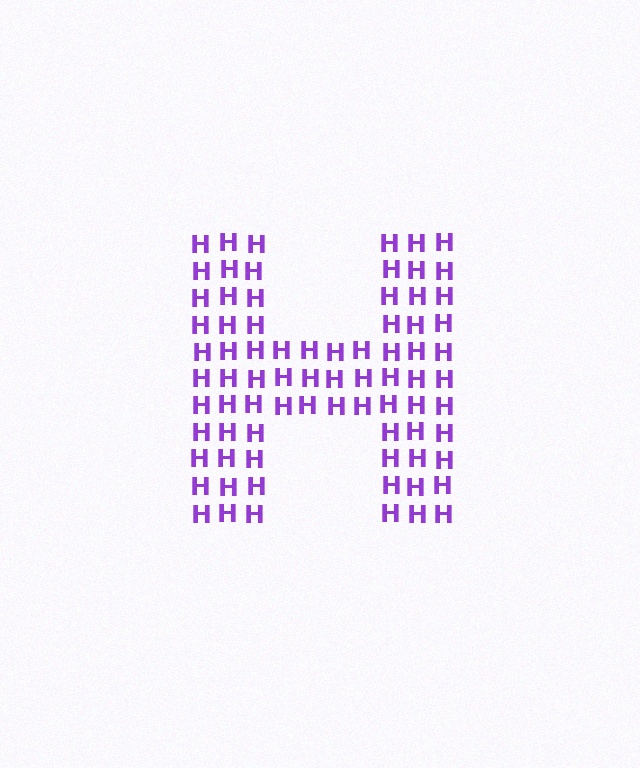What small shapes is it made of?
It is made of small letter H's.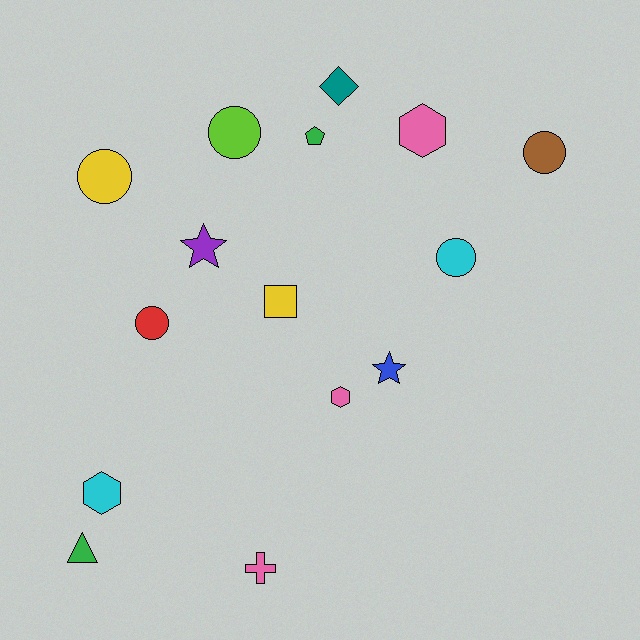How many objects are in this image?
There are 15 objects.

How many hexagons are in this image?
There are 3 hexagons.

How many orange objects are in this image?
There are no orange objects.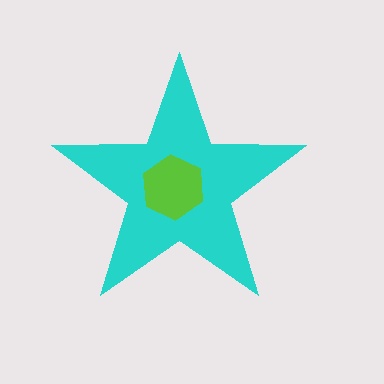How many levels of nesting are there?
2.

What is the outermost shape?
The cyan star.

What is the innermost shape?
The lime hexagon.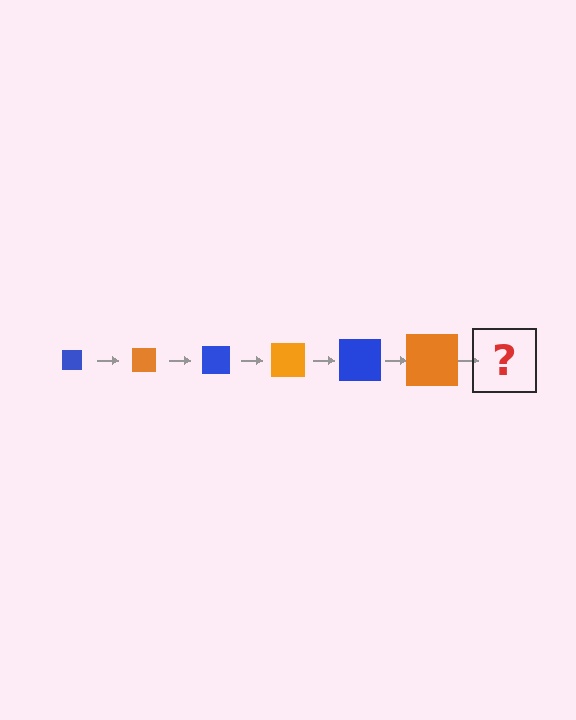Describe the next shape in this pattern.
It should be a blue square, larger than the previous one.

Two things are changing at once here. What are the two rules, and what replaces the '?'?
The two rules are that the square grows larger each step and the color cycles through blue and orange. The '?' should be a blue square, larger than the previous one.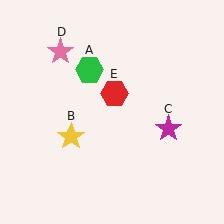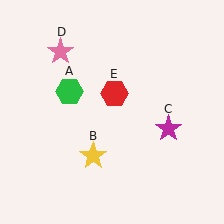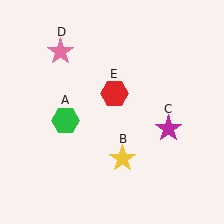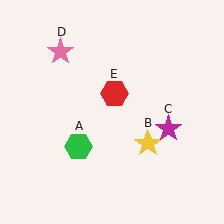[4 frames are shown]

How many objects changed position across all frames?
2 objects changed position: green hexagon (object A), yellow star (object B).